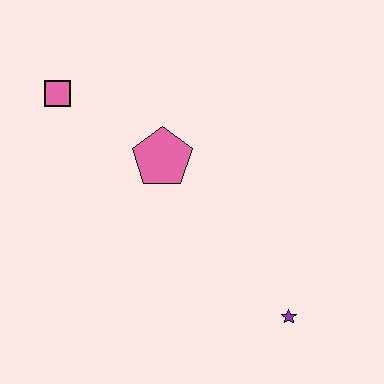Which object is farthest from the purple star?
The pink square is farthest from the purple star.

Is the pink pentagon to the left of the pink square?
No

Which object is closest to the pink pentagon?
The pink square is closest to the pink pentagon.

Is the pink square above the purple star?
Yes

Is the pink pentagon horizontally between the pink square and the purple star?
Yes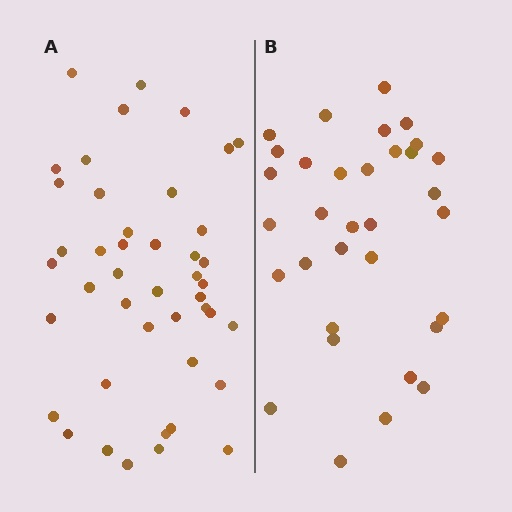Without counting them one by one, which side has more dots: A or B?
Region A (the left region) has more dots.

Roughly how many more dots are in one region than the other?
Region A has roughly 12 or so more dots than region B.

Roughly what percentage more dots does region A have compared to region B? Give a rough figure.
About 35% more.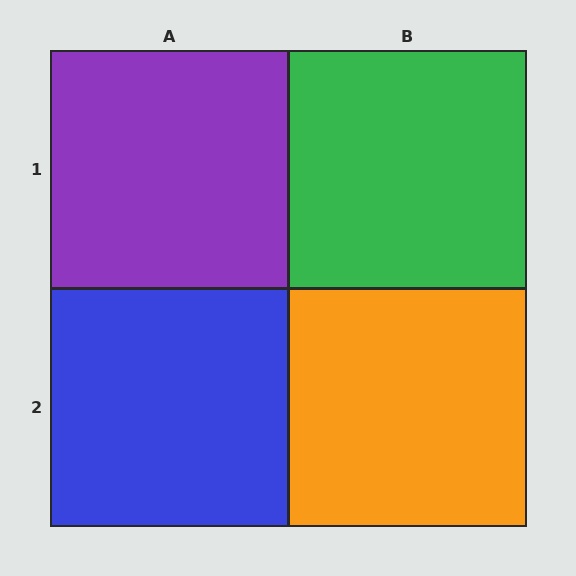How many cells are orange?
1 cell is orange.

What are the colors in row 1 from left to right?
Purple, green.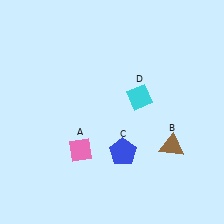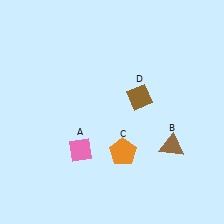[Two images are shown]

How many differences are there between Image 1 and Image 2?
There are 2 differences between the two images.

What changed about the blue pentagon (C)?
In Image 1, C is blue. In Image 2, it changed to orange.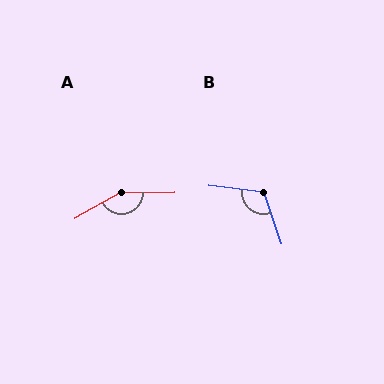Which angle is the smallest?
B, at approximately 115 degrees.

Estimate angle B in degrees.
Approximately 115 degrees.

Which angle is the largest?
A, at approximately 151 degrees.